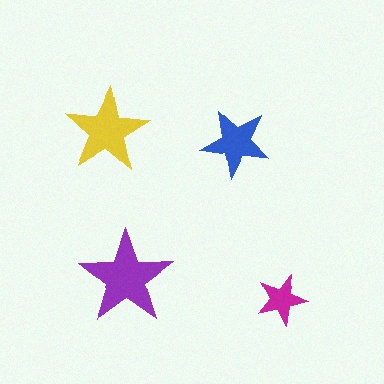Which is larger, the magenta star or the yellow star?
The yellow one.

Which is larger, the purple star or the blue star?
The purple one.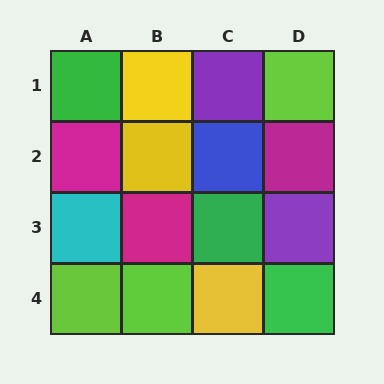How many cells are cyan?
1 cell is cyan.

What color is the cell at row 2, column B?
Yellow.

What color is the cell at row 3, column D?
Purple.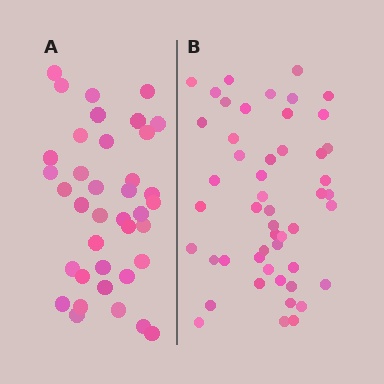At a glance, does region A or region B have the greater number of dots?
Region B (the right region) has more dots.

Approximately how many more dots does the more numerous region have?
Region B has roughly 12 or so more dots than region A.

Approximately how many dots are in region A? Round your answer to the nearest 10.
About 40 dots. (The exact count is 38, which rounds to 40.)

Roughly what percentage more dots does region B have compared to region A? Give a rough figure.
About 30% more.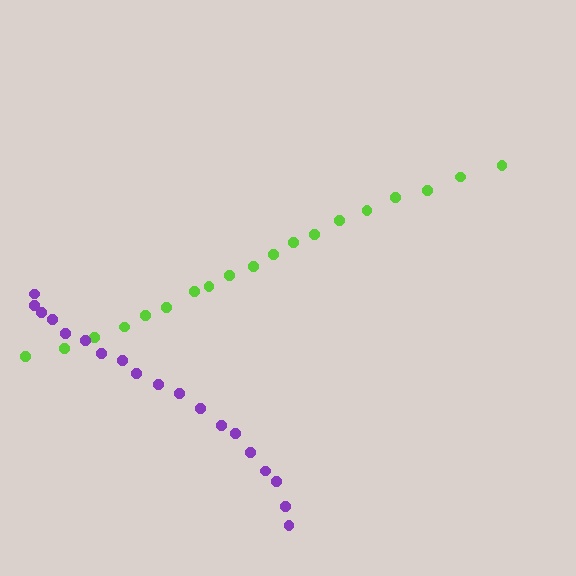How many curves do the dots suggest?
There are 2 distinct paths.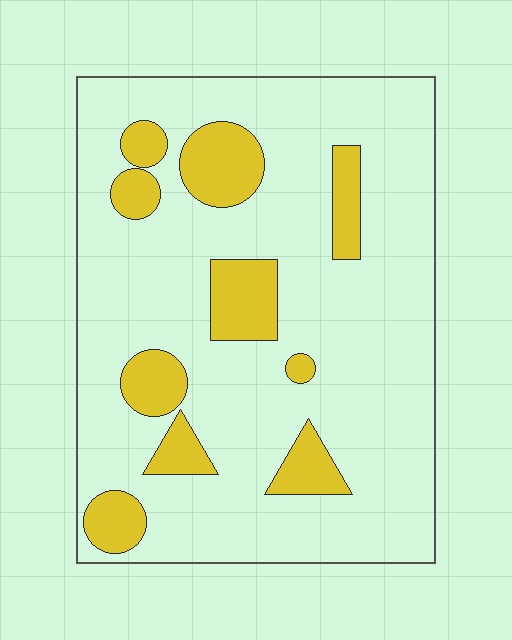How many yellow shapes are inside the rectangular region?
10.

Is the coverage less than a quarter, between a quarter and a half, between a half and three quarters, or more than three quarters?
Less than a quarter.